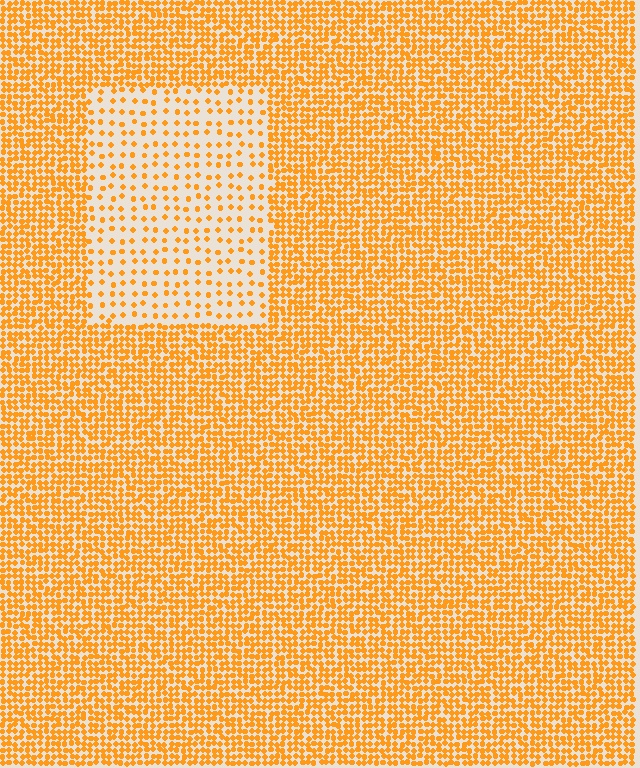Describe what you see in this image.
The image contains small orange elements arranged at two different densities. A rectangle-shaped region is visible where the elements are less densely packed than the surrounding area.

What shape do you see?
I see a rectangle.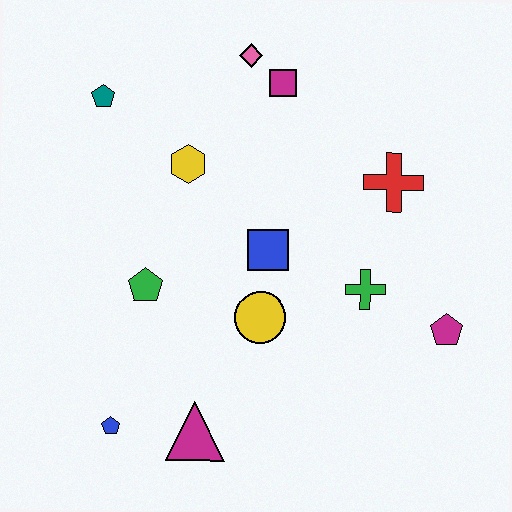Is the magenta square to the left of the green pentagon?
No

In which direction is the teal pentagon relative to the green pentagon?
The teal pentagon is above the green pentagon.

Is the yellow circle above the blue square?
No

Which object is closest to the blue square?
The yellow circle is closest to the blue square.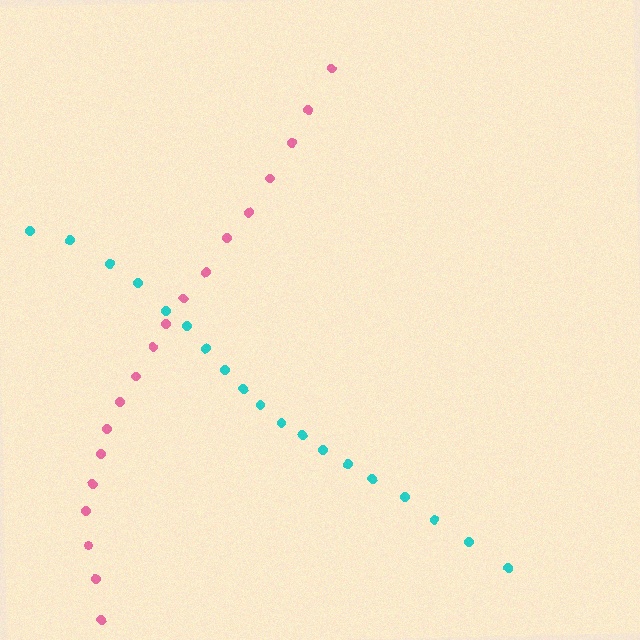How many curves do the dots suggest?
There are 2 distinct paths.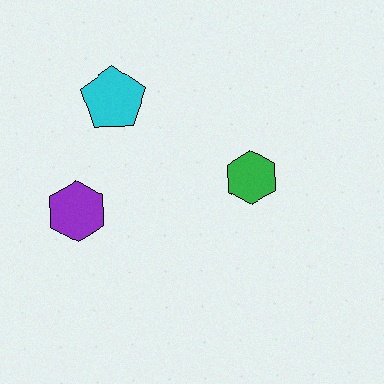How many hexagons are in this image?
There are 2 hexagons.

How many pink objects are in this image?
There are no pink objects.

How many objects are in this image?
There are 3 objects.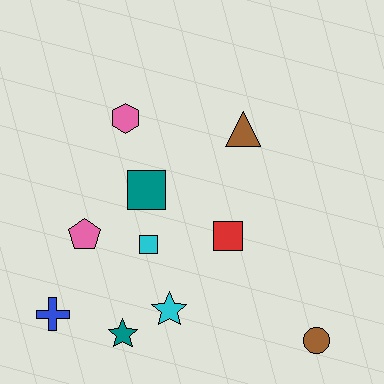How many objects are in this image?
There are 10 objects.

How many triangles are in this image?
There is 1 triangle.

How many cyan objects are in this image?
There are 2 cyan objects.